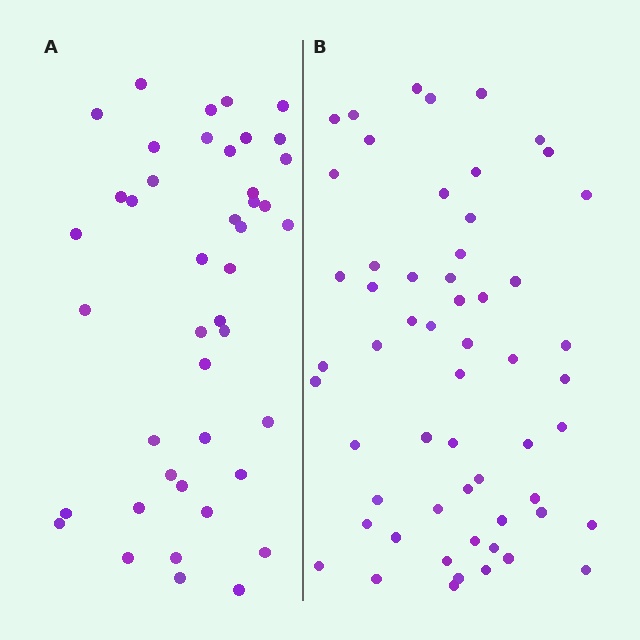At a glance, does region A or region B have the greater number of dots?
Region B (the right region) has more dots.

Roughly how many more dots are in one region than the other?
Region B has approximately 15 more dots than region A.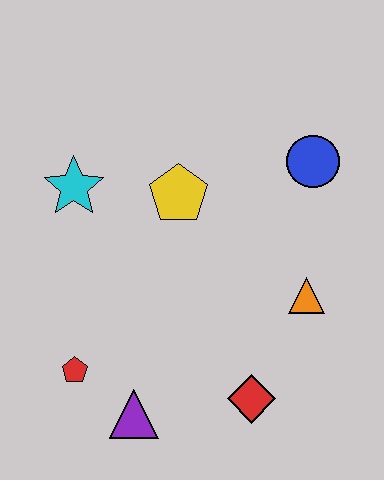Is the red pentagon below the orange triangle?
Yes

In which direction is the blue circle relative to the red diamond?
The blue circle is above the red diamond.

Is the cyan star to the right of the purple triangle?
No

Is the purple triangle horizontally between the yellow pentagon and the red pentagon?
Yes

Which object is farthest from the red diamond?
The cyan star is farthest from the red diamond.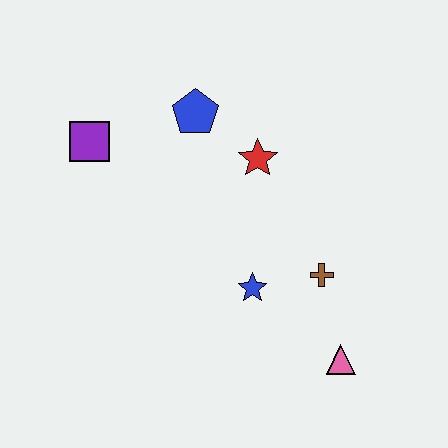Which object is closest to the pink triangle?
The brown cross is closest to the pink triangle.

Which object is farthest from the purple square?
The pink triangle is farthest from the purple square.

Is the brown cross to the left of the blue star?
No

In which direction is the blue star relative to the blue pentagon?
The blue star is below the blue pentagon.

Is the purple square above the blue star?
Yes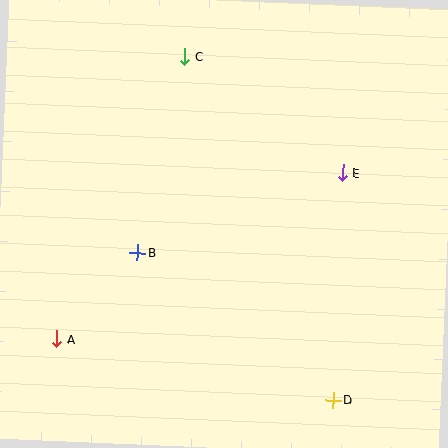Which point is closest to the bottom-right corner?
Point D is closest to the bottom-right corner.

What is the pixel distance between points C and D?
The distance between C and D is 374 pixels.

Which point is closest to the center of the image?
Point B at (137, 253) is closest to the center.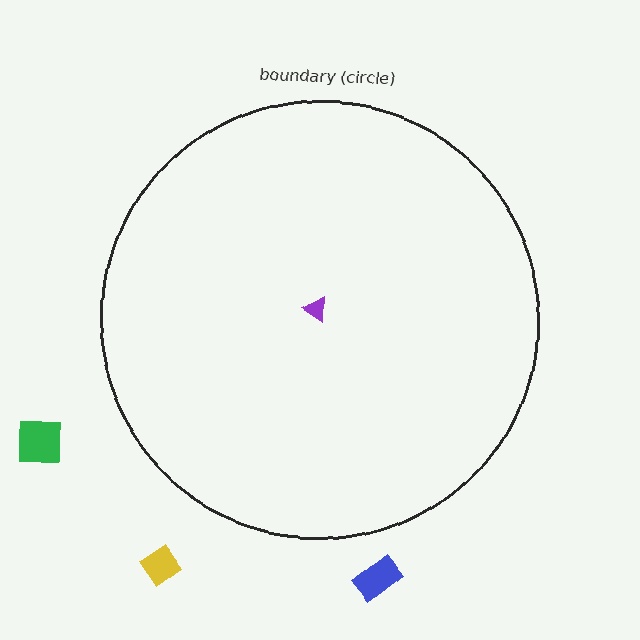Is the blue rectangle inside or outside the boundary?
Outside.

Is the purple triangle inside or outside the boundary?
Inside.